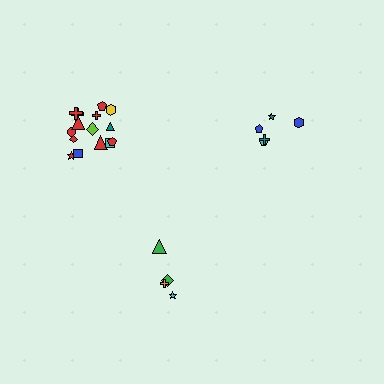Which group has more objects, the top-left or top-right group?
The top-left group.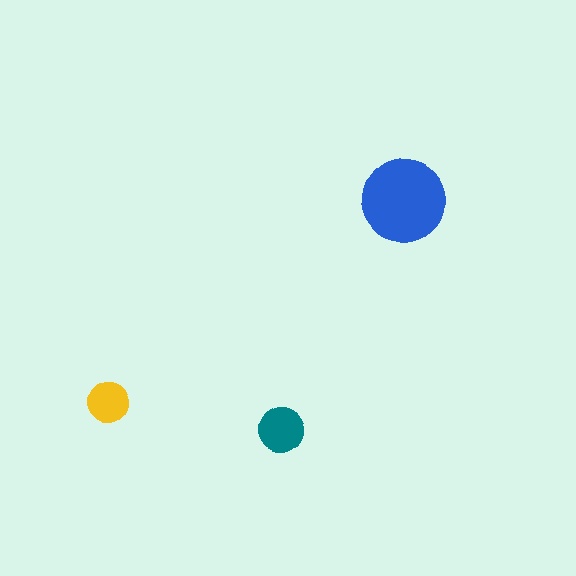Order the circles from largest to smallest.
the blue one, the teal one, the yellow one.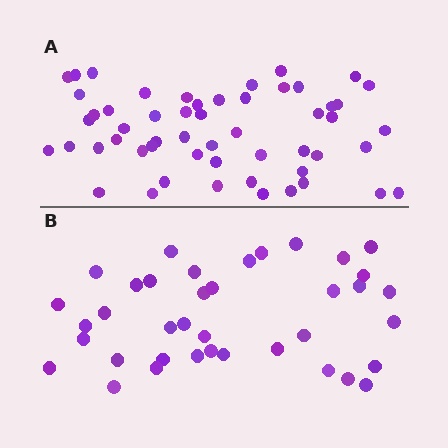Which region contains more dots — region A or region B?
Region A (the top region) has more dots.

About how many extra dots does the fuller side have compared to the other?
Region A has approximately 15 more dots than region B.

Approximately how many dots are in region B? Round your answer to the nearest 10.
About 40 dots. (The exact count is 38, which rounds to 40.)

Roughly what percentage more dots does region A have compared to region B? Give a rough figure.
About 40% more.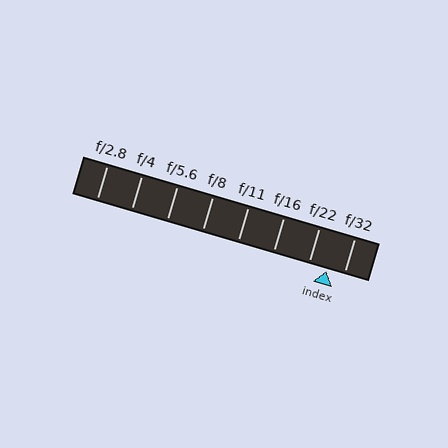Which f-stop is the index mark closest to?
The index mark is closest to f/32.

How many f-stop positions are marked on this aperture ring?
There are 8 f-stop positions marked.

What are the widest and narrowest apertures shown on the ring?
The widest aperture shown is f/2.8 and the narrowest is f/32.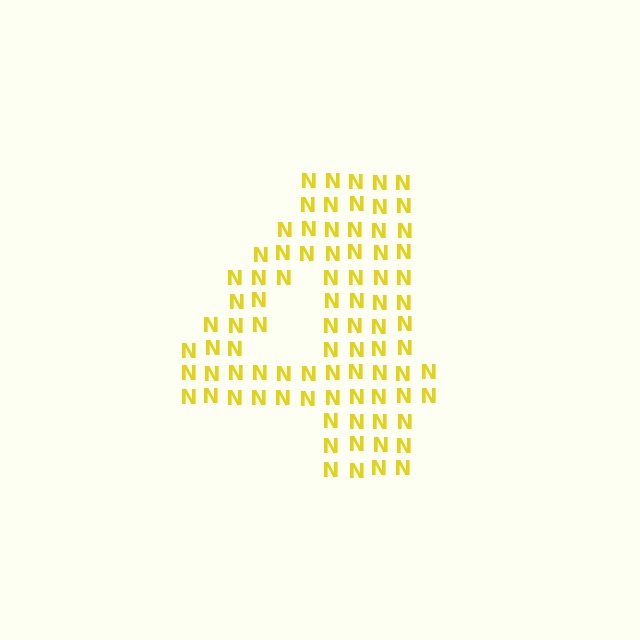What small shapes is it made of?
It is made of small letter N's.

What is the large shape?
The large shape is the digit 4.